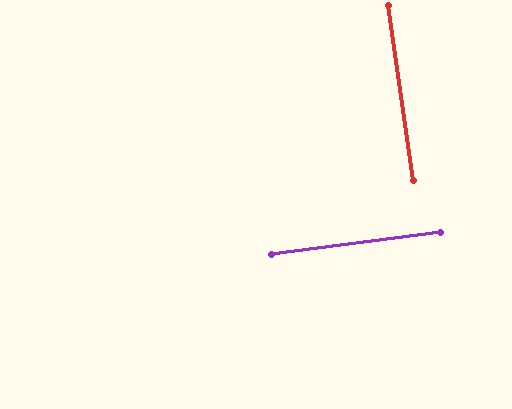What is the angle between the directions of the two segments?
Approximately 89 degrees.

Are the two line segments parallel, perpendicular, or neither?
Perpendicular — they meet at approximately 89°.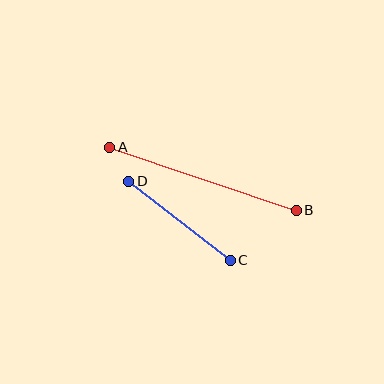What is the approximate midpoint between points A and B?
The midpoint is at approximately (203, 179) pixels.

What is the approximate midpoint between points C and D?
The midpoint is at approximately (180, 221) pixels.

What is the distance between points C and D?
The distance is approximately 129 pixels.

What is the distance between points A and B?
The distance is approximately 197 pixels.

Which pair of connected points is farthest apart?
Points A and B are farthest apart.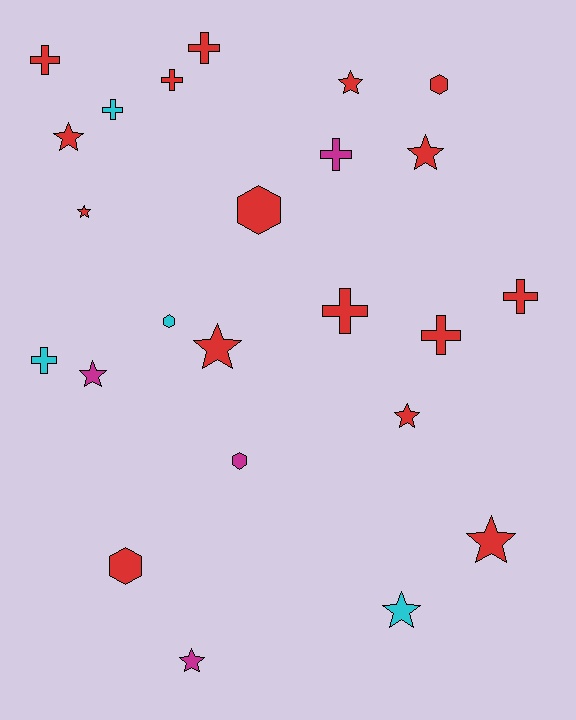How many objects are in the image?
There are 24 objects.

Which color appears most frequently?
Red, with 16 objects.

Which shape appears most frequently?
Star, with 10 objects.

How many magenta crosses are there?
There is 1 magenta cross.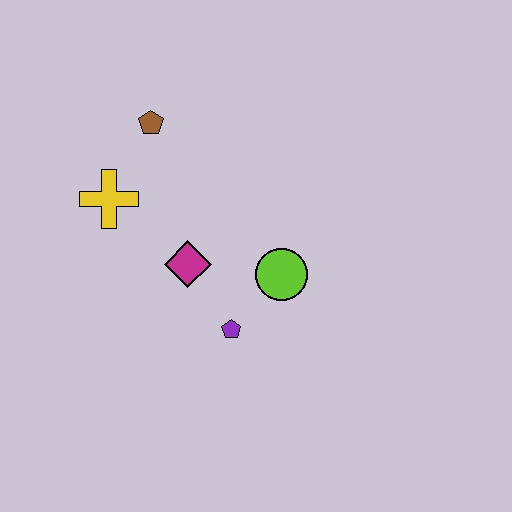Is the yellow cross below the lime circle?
No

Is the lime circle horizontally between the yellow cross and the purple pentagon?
No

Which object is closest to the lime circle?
The purple pentagon is closest to the lime circle.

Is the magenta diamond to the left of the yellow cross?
No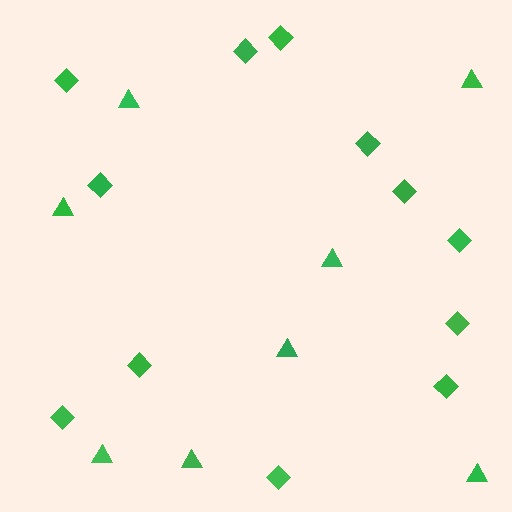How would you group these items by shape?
There are 2 groups: one group of triangles (8) and one group of diamonds (12).